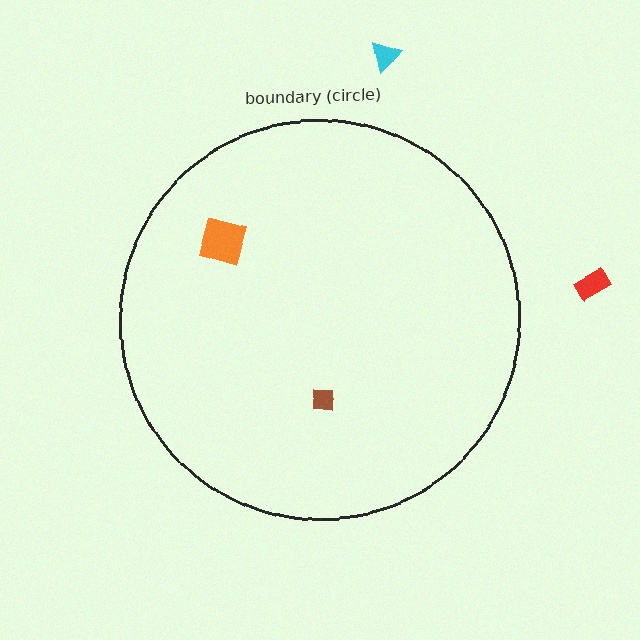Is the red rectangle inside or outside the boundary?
Outside.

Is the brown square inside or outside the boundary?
Inside.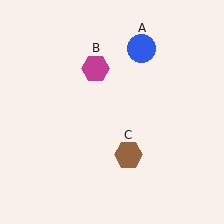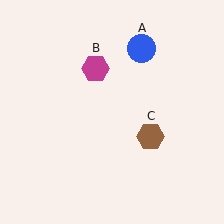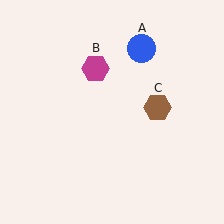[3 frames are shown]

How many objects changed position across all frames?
1 object changed position: brown hexagon (object C).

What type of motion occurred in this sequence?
The brown hexagon (object C) rotated counterclockwise around the center of the scene.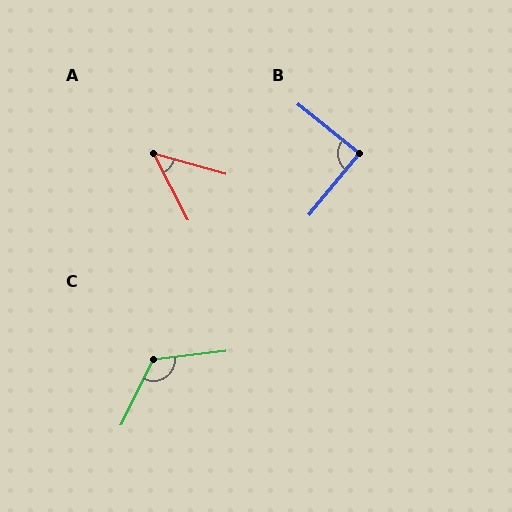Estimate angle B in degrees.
Approximately 90 degrees.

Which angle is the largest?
C, at approximately 124 degrees.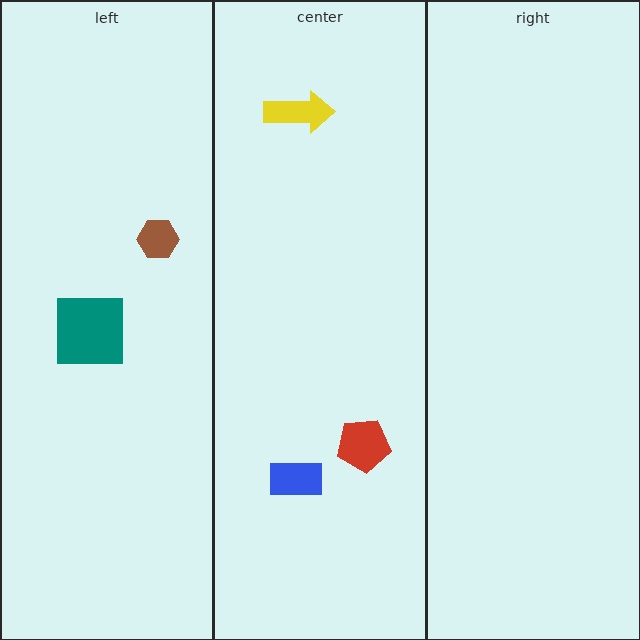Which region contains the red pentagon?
The center region.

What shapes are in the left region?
The teal square, the brown hexagon.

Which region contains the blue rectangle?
The center region.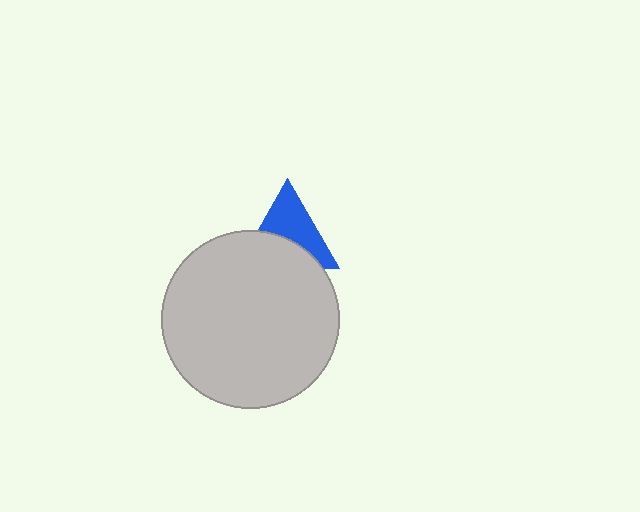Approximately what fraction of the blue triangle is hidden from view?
Roughly 46% of the blue triangle is hidden behind the light gray circle.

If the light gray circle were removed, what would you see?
You would see the complete blue triangle.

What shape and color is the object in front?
The object in front is a light gray circle.